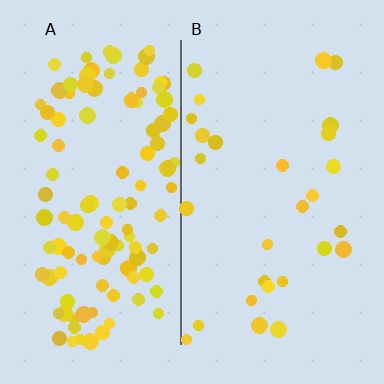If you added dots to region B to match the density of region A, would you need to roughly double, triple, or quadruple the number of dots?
Approximately quadruple.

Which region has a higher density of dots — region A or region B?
A (the left).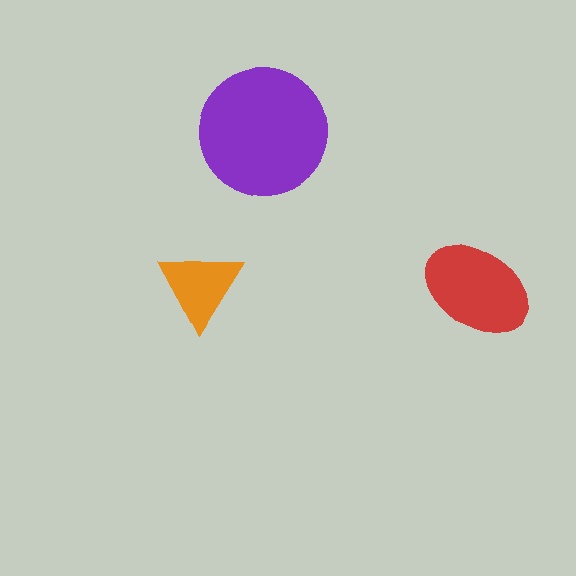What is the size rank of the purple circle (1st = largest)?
1st.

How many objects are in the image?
There are 3 objects in the image.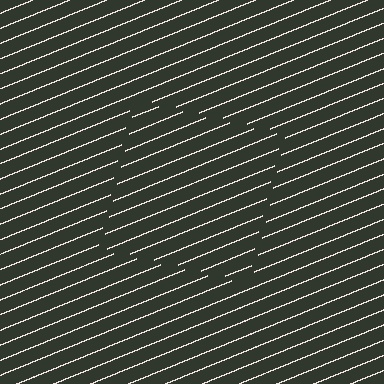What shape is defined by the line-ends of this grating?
An illusory square. The interior of the shape contains the same grating, shifted by half a period — the contour is defined by the phase discontinuity where line-ends from the inner and outer gratings abut.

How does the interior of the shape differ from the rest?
The interior of the shape contains the same grating, shifted by half a period — the contour is defined by the phase discontinuity where line-ends from the inner and outer gratings abut.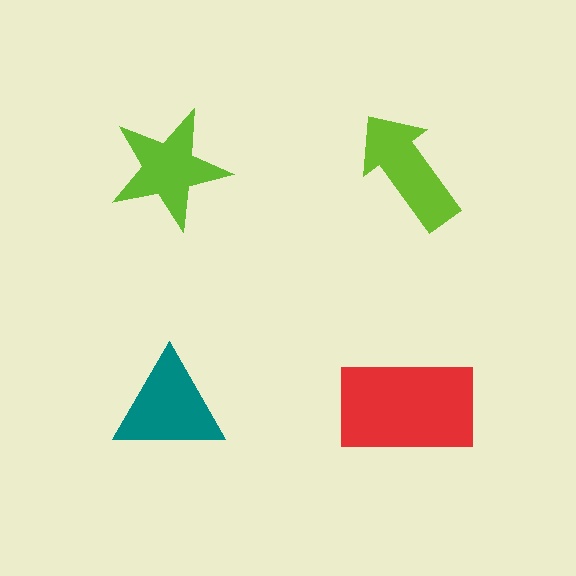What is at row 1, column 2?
A lime arrow.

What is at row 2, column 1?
A teal triangle.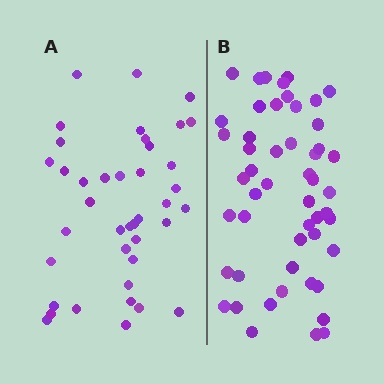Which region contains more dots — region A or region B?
Region B (the right region) has more dots.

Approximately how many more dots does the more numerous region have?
Region B has roughly 12 or so more dots than region A.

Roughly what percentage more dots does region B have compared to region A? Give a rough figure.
About 30% more.